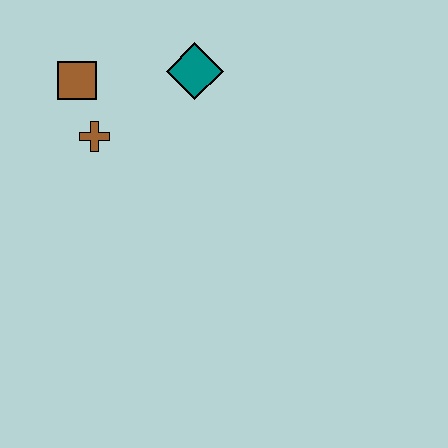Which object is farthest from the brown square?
The teal diamond is farthest from the brown square.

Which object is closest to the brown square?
The brown cross is closest to the brown square.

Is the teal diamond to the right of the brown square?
Yes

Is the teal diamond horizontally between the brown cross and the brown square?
No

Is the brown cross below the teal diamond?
Yes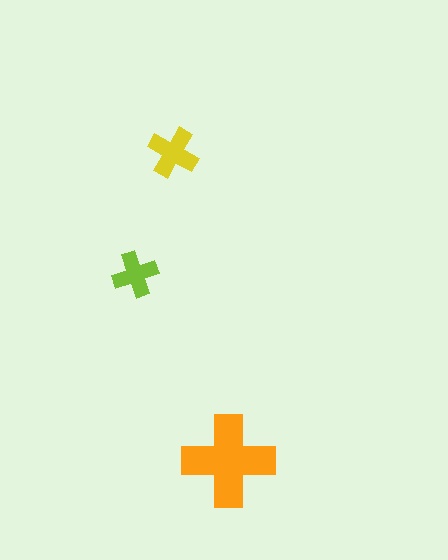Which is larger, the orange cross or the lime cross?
The orange one.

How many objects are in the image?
There are 3 objects in the image.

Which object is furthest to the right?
The orange cross is rightmost.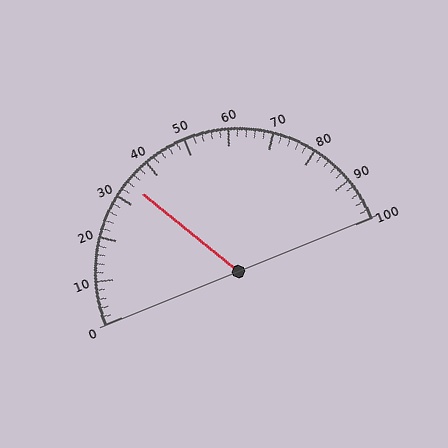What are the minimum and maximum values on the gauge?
The gauge ranges from 0 to 100.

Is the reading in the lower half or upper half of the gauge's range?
The reading is in the lower half of the range (0 to 100).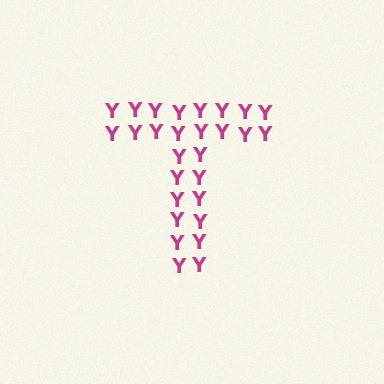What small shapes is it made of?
It is made of small letter Y's.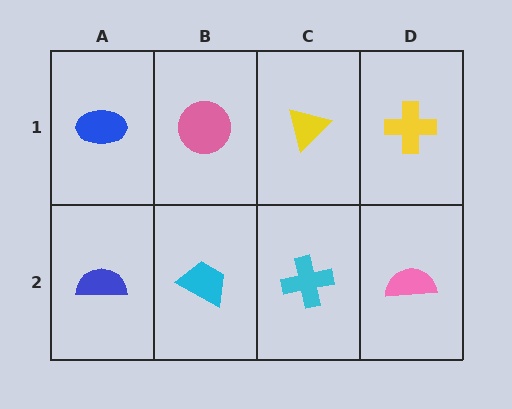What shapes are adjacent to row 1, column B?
A cyan trapezoid (row 2, column B), a blue ellipse (row 1, column A), a yellow triangle (row 1, column C).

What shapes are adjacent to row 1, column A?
A blue semicircle (row 2, column A), a pink circle (row 1, column B).